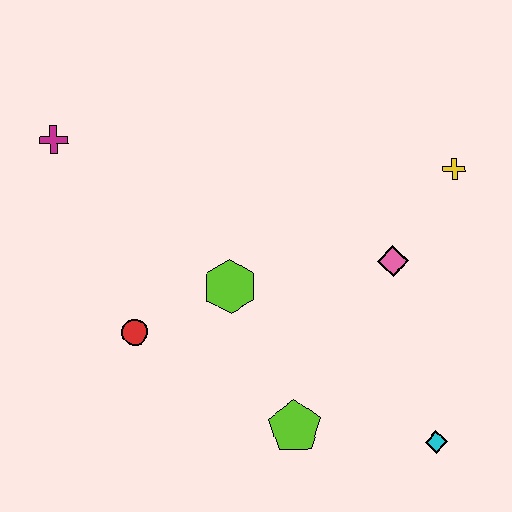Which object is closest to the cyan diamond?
The lime pentagon is closest to the cyan diamond.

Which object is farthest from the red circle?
The yellow cross is farthest from the red circle.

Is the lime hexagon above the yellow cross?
No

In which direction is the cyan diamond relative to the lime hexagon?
The cyan diamond is to the right of the lime hexagon.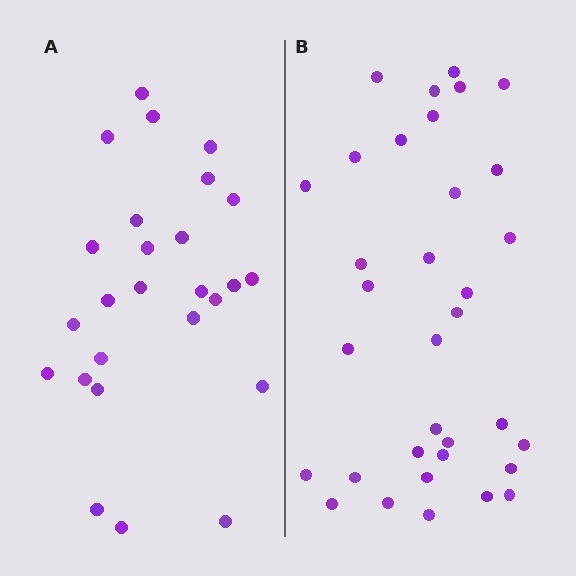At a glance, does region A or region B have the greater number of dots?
Region B (the right region) has more dots.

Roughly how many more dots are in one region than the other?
Region B has roughly 8 or so more dots than region A.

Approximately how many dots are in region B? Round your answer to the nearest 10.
About 30 dots. (The exact count is 34, which rounds to 30.)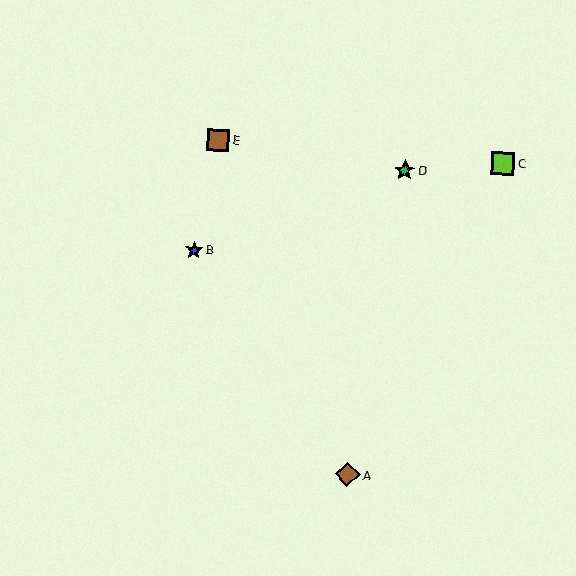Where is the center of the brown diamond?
The center of the brown diamond is at (348, 474).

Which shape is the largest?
The brown diamond (labeled A) is the largest.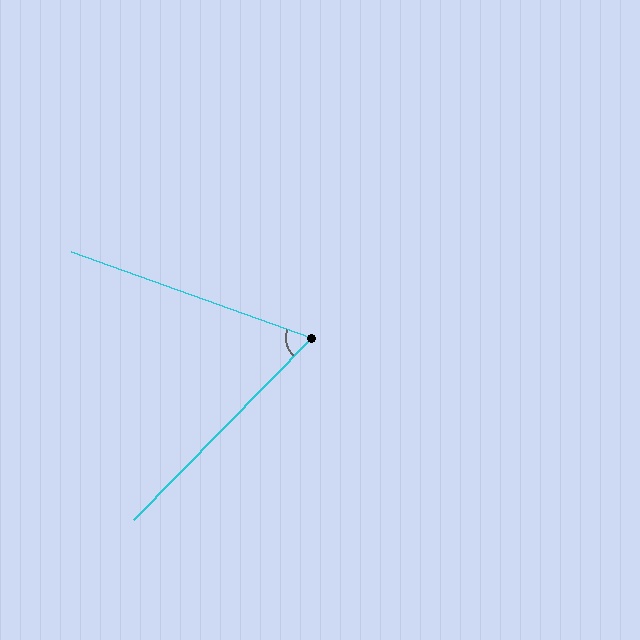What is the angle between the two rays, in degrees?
Approximately 65 degrees.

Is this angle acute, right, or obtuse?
It is acute.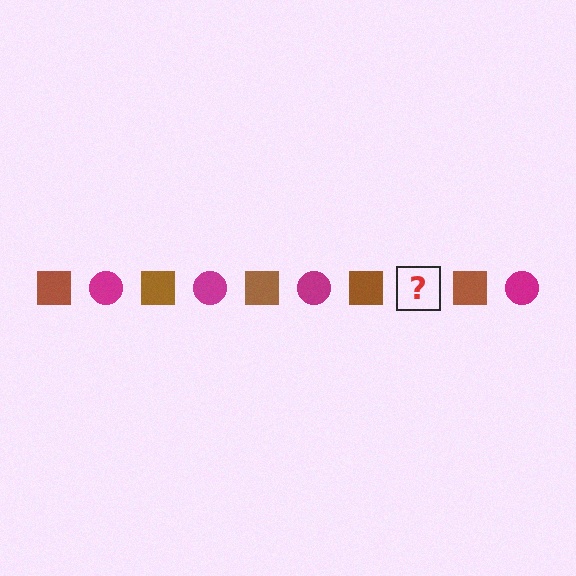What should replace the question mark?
The question mark should be replaced with a magenta circle.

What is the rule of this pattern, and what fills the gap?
The rule is that the pattern alternates between brown square and magenta circle. The gap should be filled with a magenta circle.